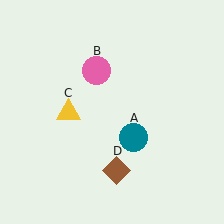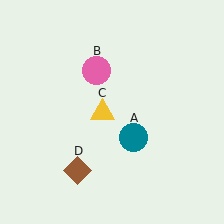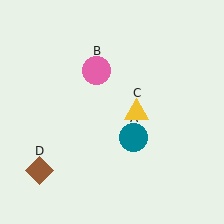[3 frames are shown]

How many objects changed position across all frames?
2 objects changed position: yellow triangle (object C), brown diamond (object D).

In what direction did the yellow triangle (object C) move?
The yellow triangle (object C) moved right.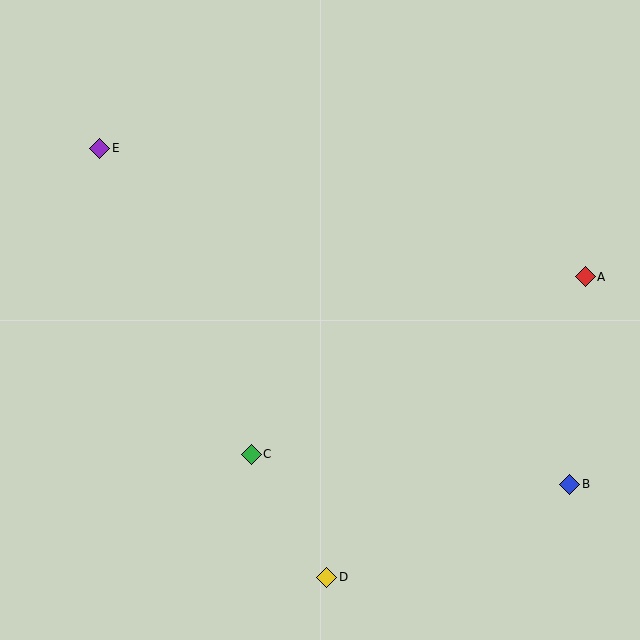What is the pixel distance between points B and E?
The distance between B and E is 578 pixels.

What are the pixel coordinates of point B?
Point B is at (570, 484).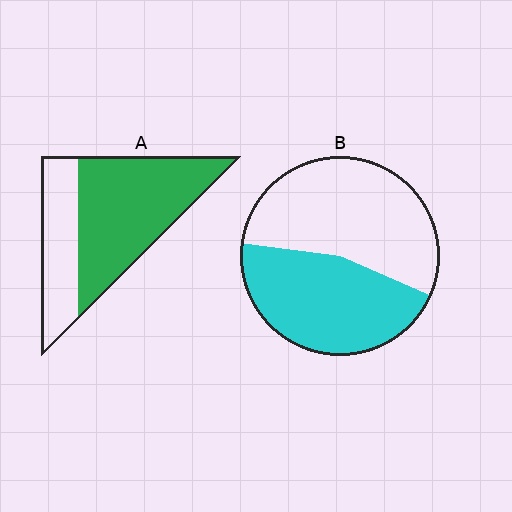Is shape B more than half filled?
No.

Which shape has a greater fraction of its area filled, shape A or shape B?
Shape A.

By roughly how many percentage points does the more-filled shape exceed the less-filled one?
By roughly 20 percentage points (A over B).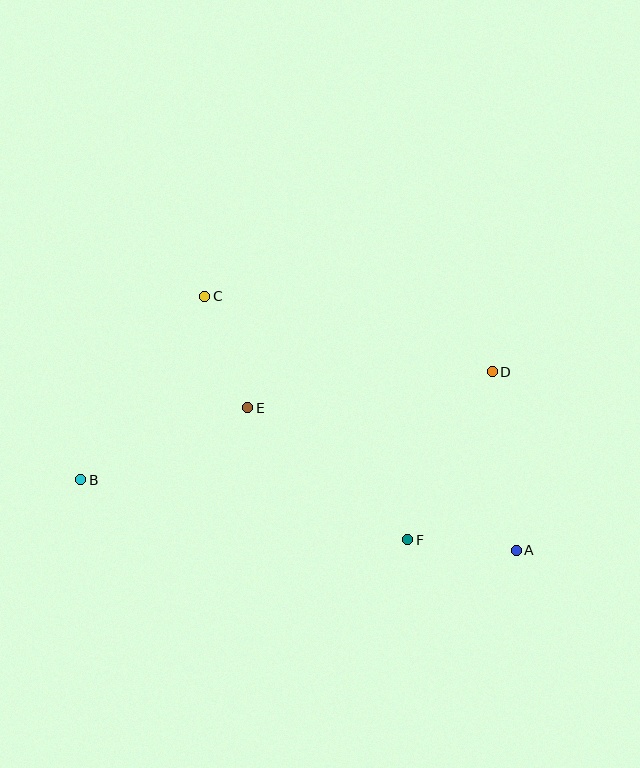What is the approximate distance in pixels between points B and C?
The distance between B and C is approximately 222 pixels.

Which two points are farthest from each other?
Points A and B are farthest from each other.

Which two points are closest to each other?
Points A and F are closest to each other.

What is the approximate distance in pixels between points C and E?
The distance between C and E is approximately 120 pixels.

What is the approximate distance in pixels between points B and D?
The distance between B and D is approximately 426 pixels.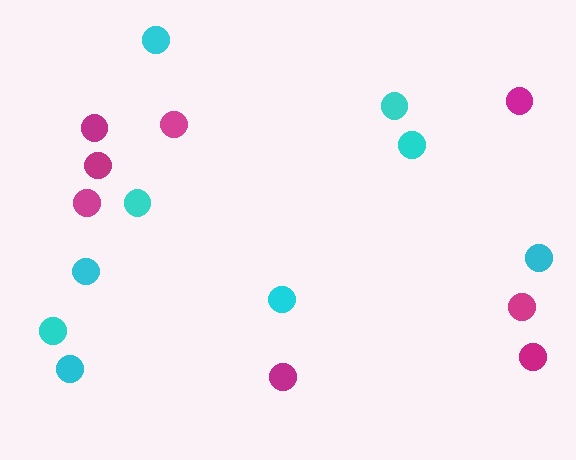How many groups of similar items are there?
There are 2 groups: one group of magenta circles (8) and one group of cyan circles (9).